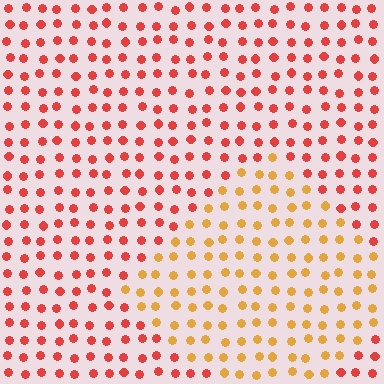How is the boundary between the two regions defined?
The boundary is defined purely by a slight shift in hue (about 38 degrees). Spacing, size, and orientation are identical on both sides.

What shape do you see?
I see a diamond.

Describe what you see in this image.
The image is filled with small red elements in a uniform arrangement. A diamond-shaped region is visible where the elements are tinted to a slightly different hue, forming a subtle color boundary.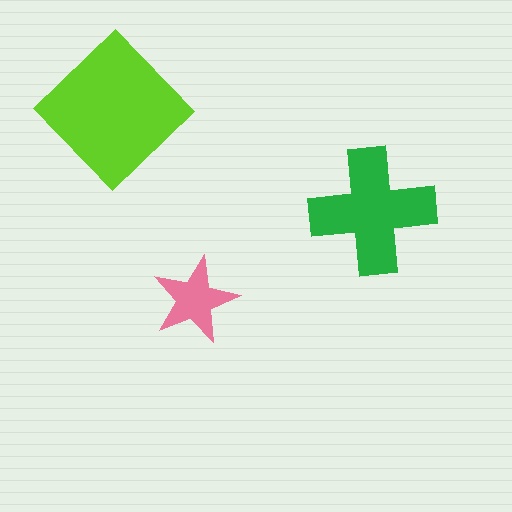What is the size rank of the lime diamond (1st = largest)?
1st.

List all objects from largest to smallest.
The lime diamond, the green cross, the pink star.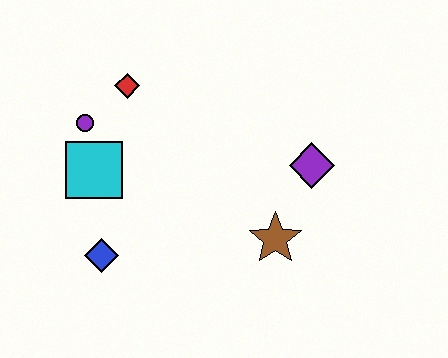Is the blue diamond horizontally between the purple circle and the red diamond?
Yes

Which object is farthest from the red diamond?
The brown star is farthest from the red diamond.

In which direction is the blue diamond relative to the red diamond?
The blue diamond is below the red diamond.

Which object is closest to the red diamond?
The purple circle is closest to the red diamond.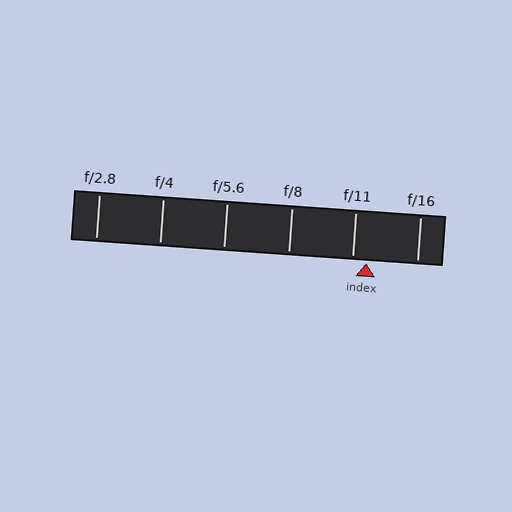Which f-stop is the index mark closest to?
The index mark is closest to f/11.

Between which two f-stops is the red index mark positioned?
The index mark is between f/11 and f/16.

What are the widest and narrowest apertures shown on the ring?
The widest aperture shown is f/2.8 and the narrowest is f/16.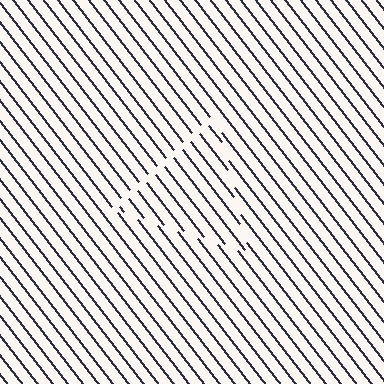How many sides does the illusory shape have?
3 sides — the line-ends trace a triangle.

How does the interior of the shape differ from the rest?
The interior of the shape contains the same grating, shifted by half a period — the contour is defined by the phase discontinuity where line-ends from the inner and outer gratings abut.